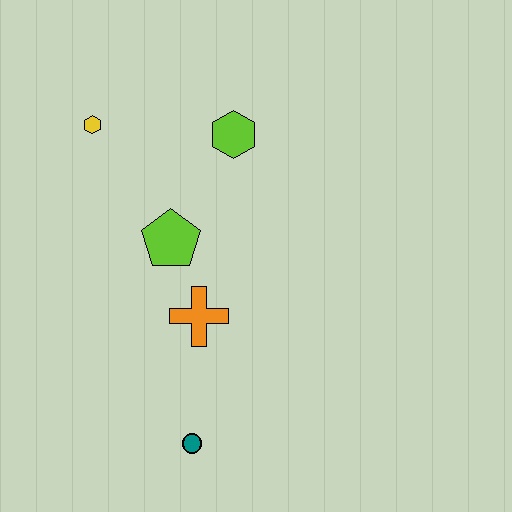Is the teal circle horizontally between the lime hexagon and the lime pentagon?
Yes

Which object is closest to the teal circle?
The orange cross is closest to the teal circle.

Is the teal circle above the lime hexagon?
No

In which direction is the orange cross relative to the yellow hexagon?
The orange cross is below the yellow hexagon.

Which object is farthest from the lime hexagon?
The teal circle is farthest from the lime hexagon.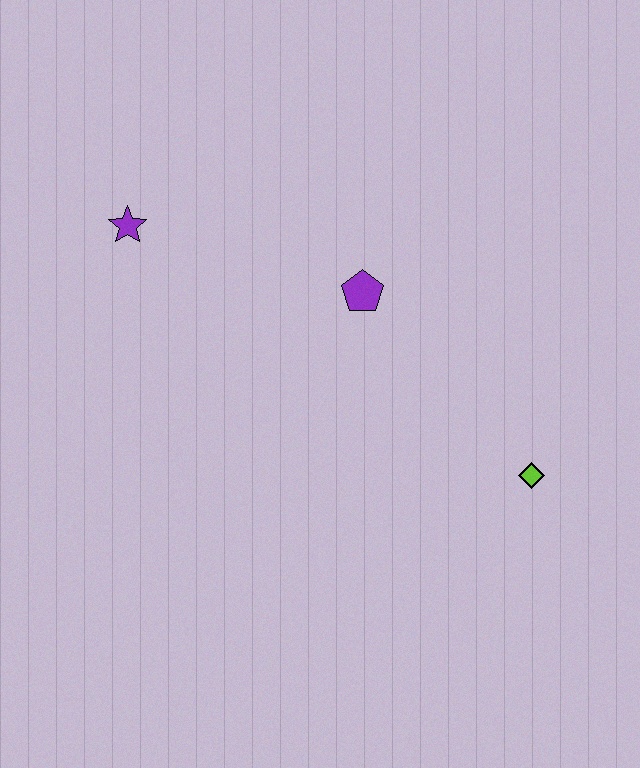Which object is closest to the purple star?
The purple pentagon is closest to the purple star.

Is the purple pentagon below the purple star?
Yes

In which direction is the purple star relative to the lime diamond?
The purple star is to the left of the lime diamond.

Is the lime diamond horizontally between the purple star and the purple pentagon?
No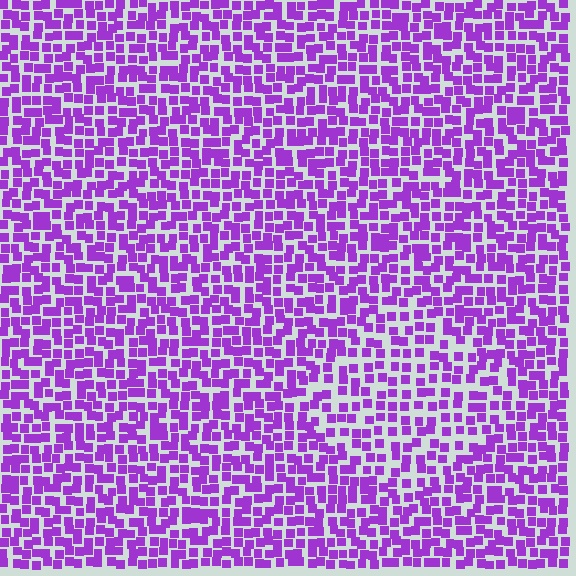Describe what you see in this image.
The image contains small purple elements arranged at two different densities. A diamond-shaped region is visible where the elements are less densely packed than the surrounding area.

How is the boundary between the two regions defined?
The boundary is defined by a change in element density (approximately 1.5x ratio). All elements are the same color, size, and shape.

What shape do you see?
I see a diamond.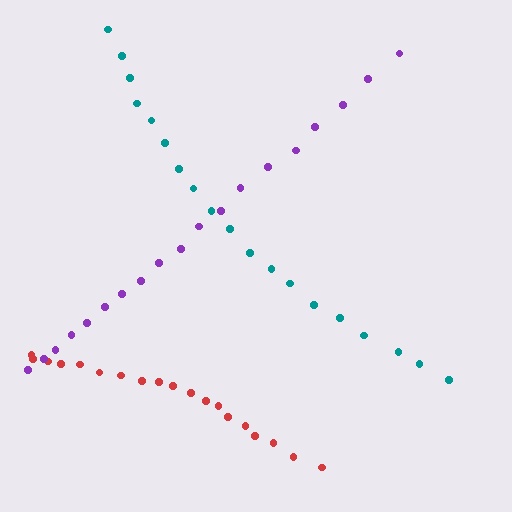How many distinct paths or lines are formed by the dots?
There are 3 distinct paths.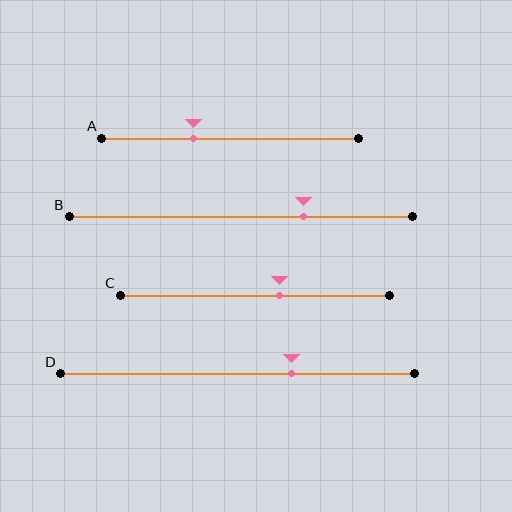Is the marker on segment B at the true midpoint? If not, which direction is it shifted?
No, the marker on segment B is shifted to the right by about 18% of the segment length.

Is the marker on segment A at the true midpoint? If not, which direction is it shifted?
No, the marker on segment A is shifted to the left by about 14% of the segment length.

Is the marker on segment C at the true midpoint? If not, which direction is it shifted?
No, the marker on segment C is shifted to the right by about 9% of the segment length.